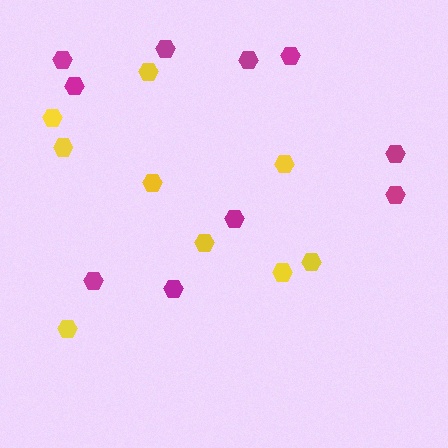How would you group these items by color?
There are 2 groups: one group of magenta hexagons (10) and one group of yellow hexagons (9).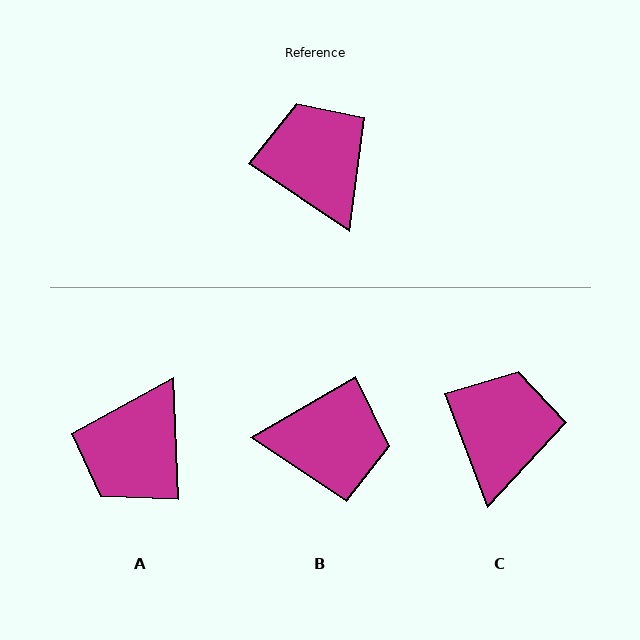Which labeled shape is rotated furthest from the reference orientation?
A, about 126 degrees away.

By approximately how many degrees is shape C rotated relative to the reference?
Approximately 35 degrees clockwise.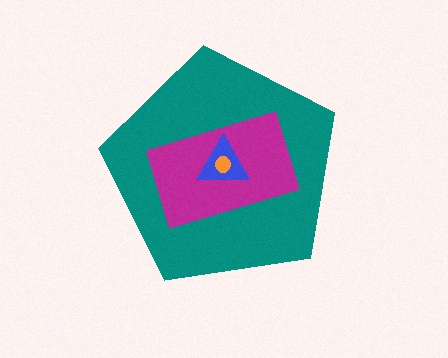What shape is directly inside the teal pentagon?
The magenta rectangle.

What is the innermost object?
The orange circle.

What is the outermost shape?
The teal pentagon.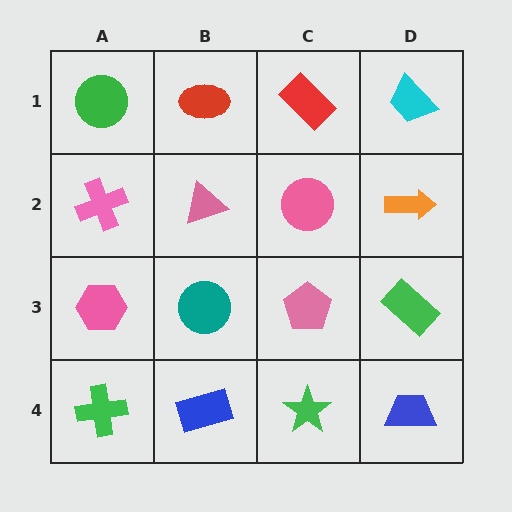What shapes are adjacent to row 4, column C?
A pink pentagon (row 3, column C), a blue rectangle (row 4, column B), a blue trapezoid (row 4, column D).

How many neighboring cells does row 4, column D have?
2.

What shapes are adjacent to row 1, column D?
An orange arrow (row 2, column D), a red rectangle (row 1, column C).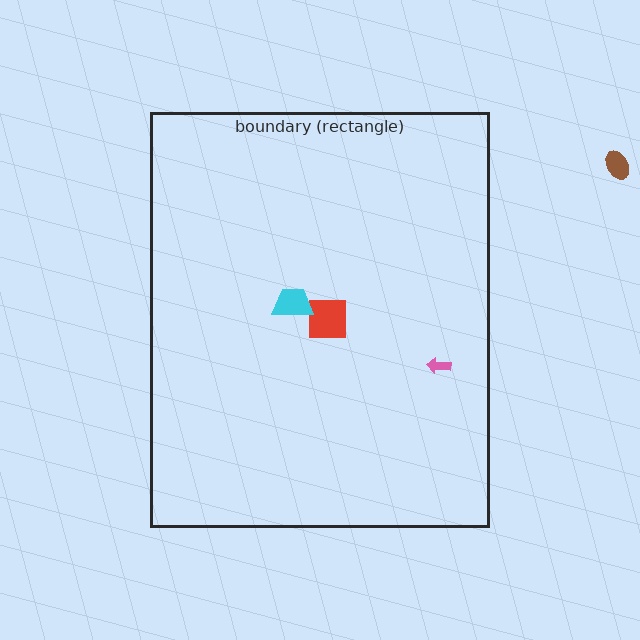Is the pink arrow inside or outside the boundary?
Inside.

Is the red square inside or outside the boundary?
Inside.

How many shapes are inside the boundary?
3 inside, 1 outside.